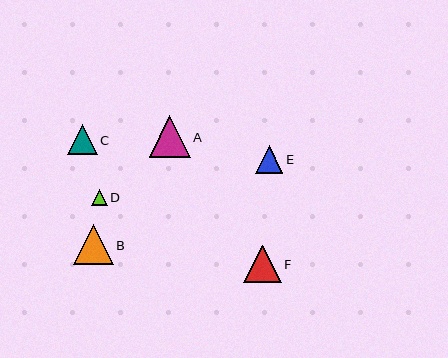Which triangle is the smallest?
Triangle D is the smallest with a size of approximately 16 pixels.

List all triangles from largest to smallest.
From largest to smallest: A, B, F, C, E, D.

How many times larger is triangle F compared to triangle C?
Triangle F is approximately 1.3 times the size of triangle C.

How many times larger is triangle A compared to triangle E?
Triangle A is approximately 1.5 times the size of triangle E.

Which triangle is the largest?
Triangle A is the largest with a size of approximately 41 pixels.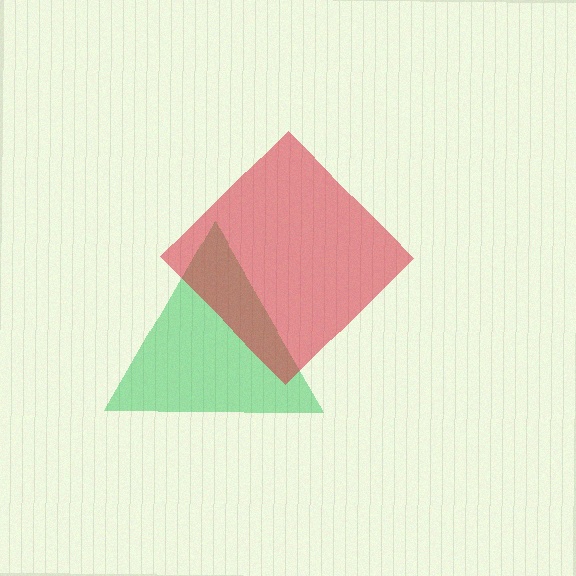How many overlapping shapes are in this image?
There are 2 overlapping shapes in the image.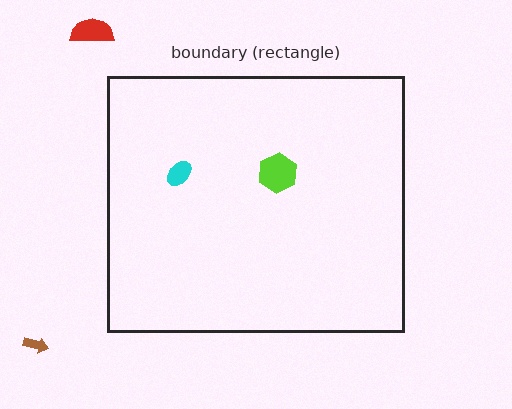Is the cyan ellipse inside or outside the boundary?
Inside.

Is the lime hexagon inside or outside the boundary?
Inside.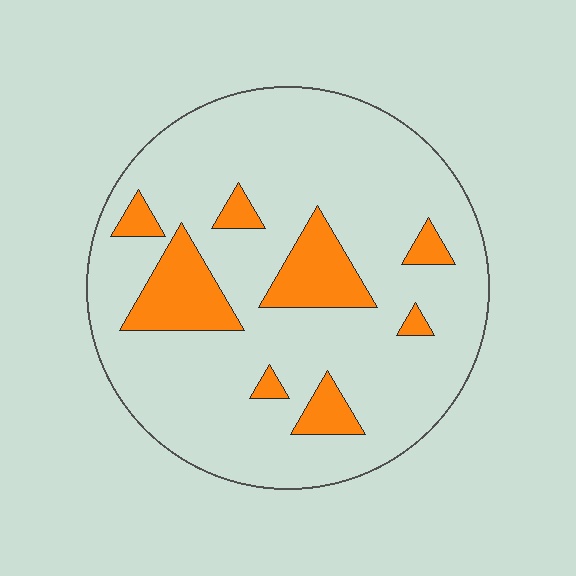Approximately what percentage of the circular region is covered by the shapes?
Approximately 15%.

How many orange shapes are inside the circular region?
8.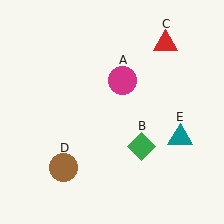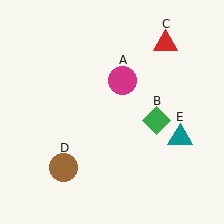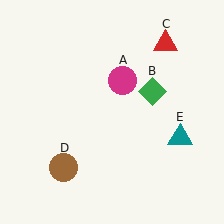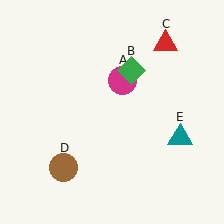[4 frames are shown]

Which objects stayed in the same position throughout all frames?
Magenta circle (object A) and red triangle (object C) and brown circle (object D) and teal triangle (object E) remained stationary.